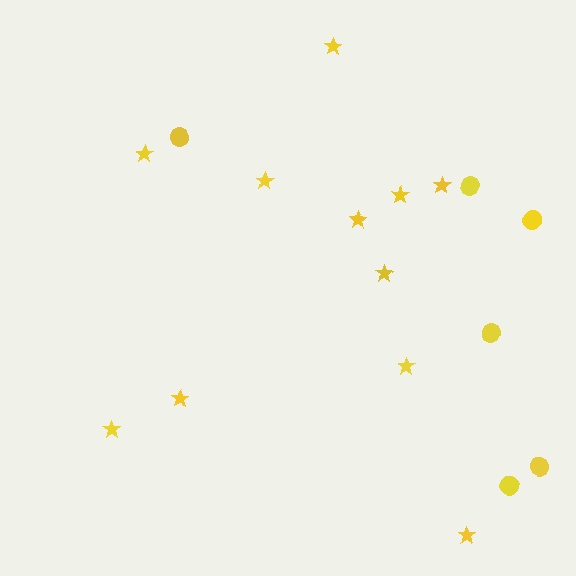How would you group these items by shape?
There are 2 groups: one group of stars (11) and one group of circles (6).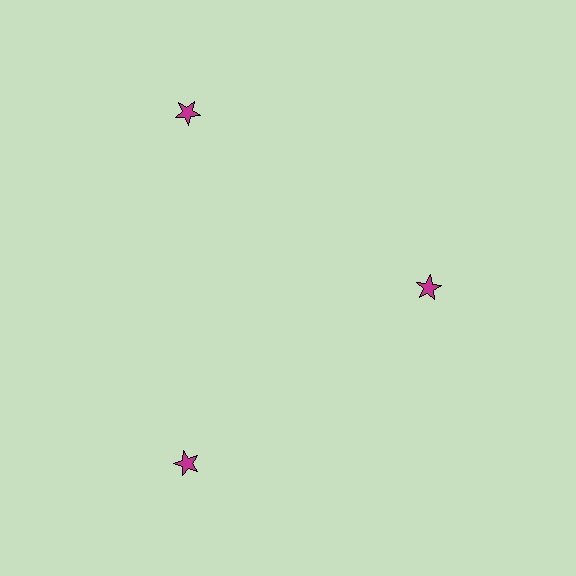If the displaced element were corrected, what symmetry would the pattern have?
It would have 3-fold rotational symmetry — the pattern would map onto itself every 120 degrees.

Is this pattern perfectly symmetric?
No. The 3 magenta stars are arranged in a ring, but one element near the 3 o'clock position is pulled inward toward the center, breaking the 3-fold rotational symmetry.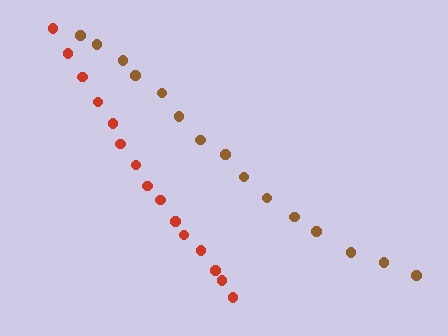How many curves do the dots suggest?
There are 2 distinct paths.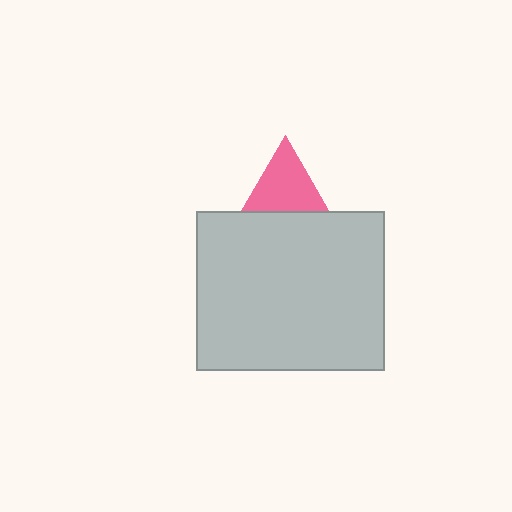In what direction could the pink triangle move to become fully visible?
The pink triangle could move up. That would shift it out from behind the light gray rectangle entirely.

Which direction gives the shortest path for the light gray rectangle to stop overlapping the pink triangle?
Moving down gives the shortest separation.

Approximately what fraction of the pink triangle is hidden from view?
Roughly 44% of the pink triangle is hidden behind the light gray rectangle.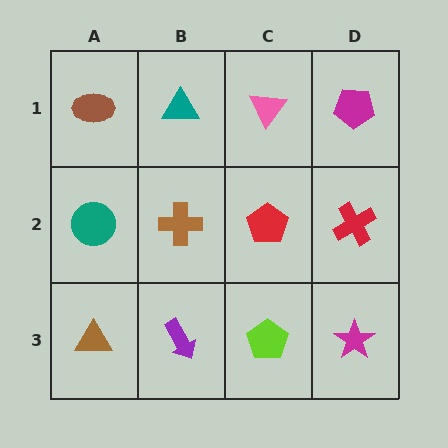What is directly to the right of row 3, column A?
A purple arrow.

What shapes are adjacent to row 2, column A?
A brown ellipse (row 1, column A), a brown triangle (row 3, column A), a brown cross (row 2, column B).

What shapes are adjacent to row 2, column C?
A pink triangle (row 1, column C), a lime pentagon (row 3, column C), a brown cross (row 2, column B), a red cross (row 2, column D).